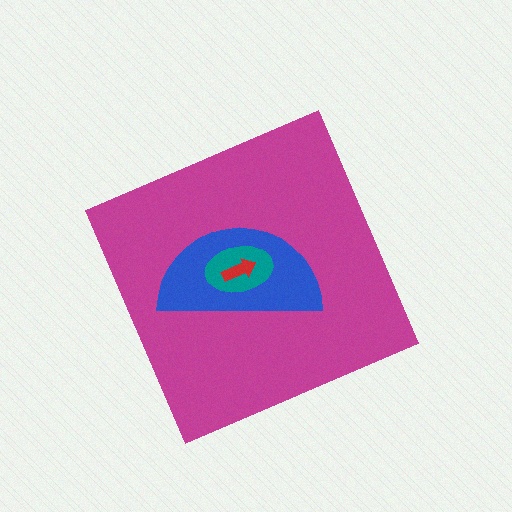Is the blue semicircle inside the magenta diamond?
Yes.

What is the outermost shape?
The magenta diamond.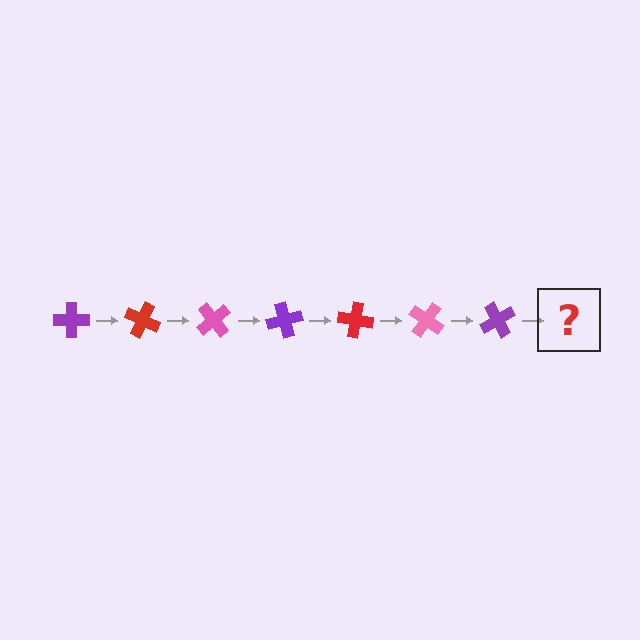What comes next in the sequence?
The next element should be a red cross, rotated 175 degrees from the start.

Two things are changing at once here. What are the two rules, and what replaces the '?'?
The two rules are that it rotates 25 degrees each step and the color cycles through purple, red, and pink. The '?' should be a red cross, rotated 175 degrees from the start.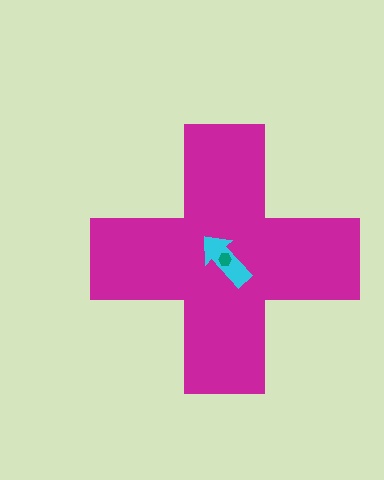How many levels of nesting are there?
3.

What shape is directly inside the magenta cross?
The cyan arrow.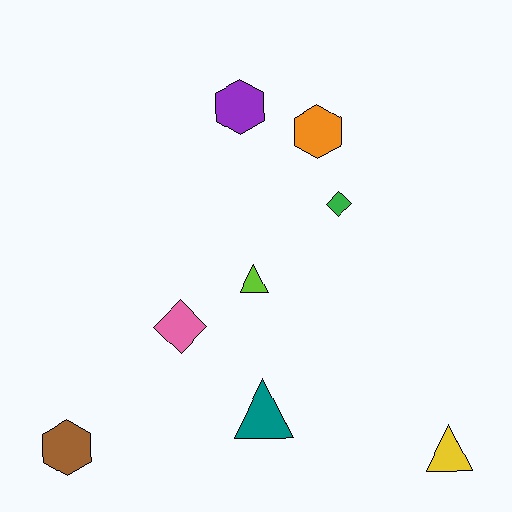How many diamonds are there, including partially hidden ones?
There are 2 diamonds.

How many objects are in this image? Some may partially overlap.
There are 8 objects.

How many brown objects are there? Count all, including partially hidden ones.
There is 1 brown object.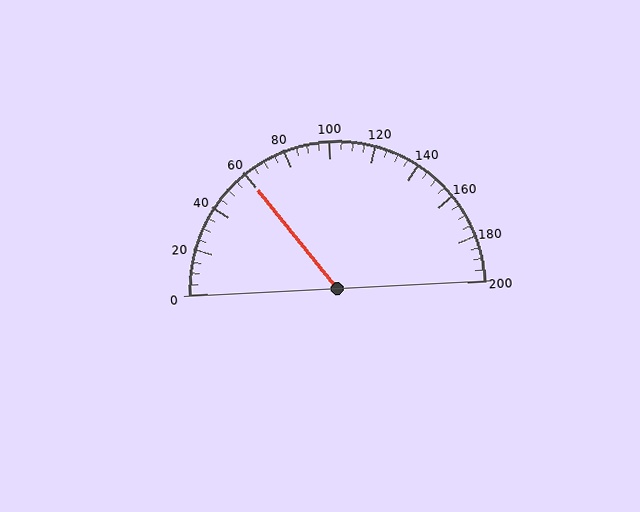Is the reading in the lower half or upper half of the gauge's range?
The reading is in the lower half of the range (0 to 200).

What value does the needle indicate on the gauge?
The needle indicates approximately 60.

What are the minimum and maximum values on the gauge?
The gauge ranges from 0 to 200.